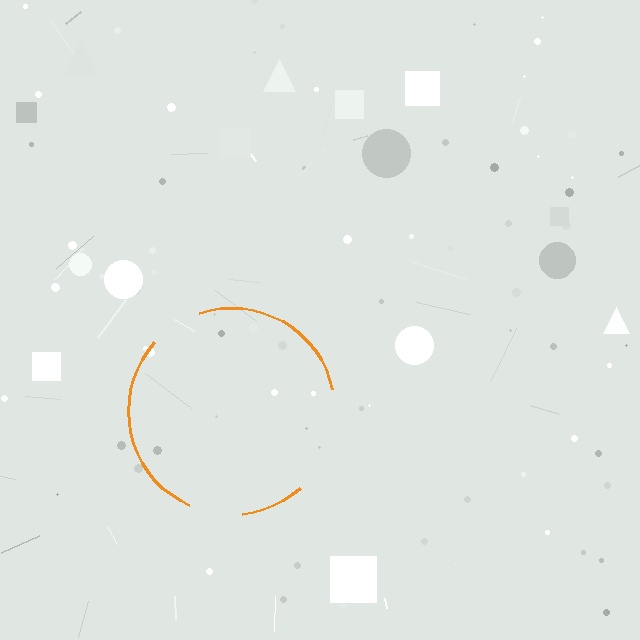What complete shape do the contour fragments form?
The contour fragments form a circle.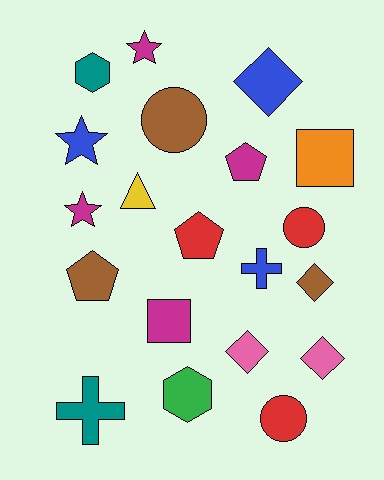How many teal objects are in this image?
There are 2 teal objects.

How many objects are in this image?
There are 20 objects.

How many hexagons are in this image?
There are 2 hexagons.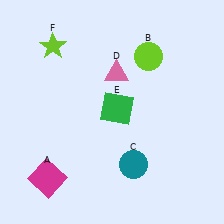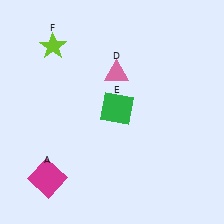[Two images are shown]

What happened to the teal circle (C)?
The teal circle (C) was removed in Image 2. It was in the bottom-right area of Image 1.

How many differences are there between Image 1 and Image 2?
There are 2 differences between the two images.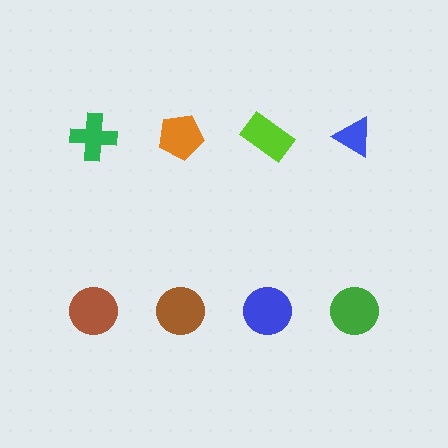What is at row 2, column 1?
A brown circle.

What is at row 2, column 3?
A blue circle.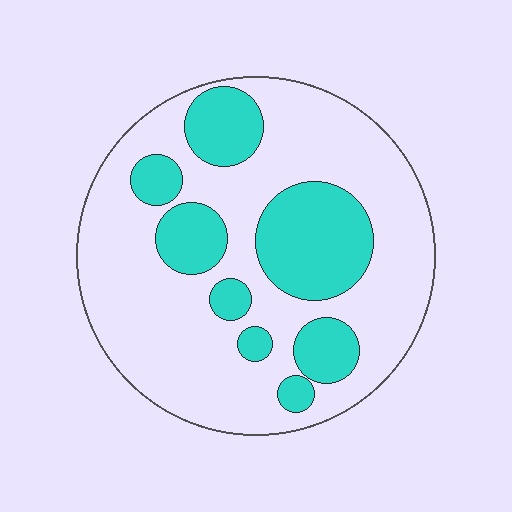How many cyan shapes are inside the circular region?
8.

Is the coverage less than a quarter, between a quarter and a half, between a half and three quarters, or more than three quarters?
Between a quarter and a half.